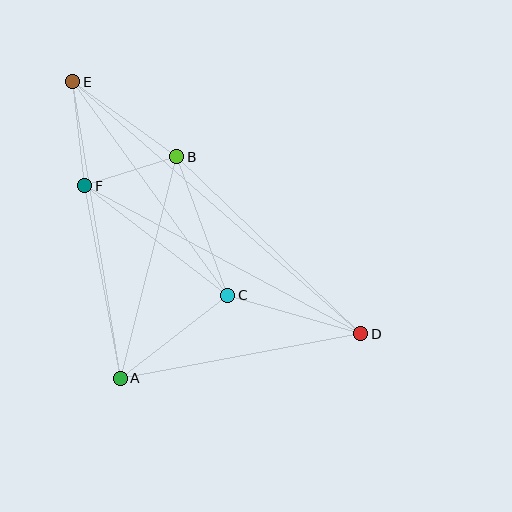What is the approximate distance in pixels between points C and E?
The distance between C and E is approximately 264 pixels.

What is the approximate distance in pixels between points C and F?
The distance between C and F is approximately 180 pixels.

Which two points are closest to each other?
Points B and F are closest to each other.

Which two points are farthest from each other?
Points D and E are farthest from each other.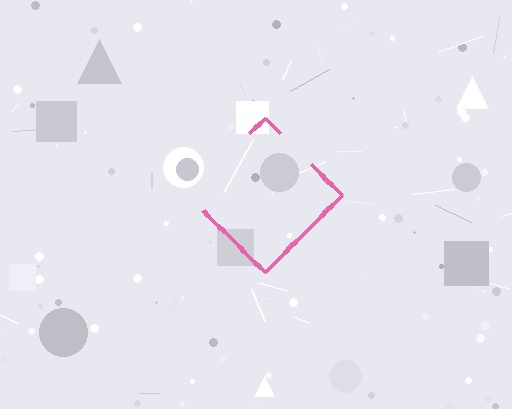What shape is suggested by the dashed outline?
The dashed outline suggests a diamond.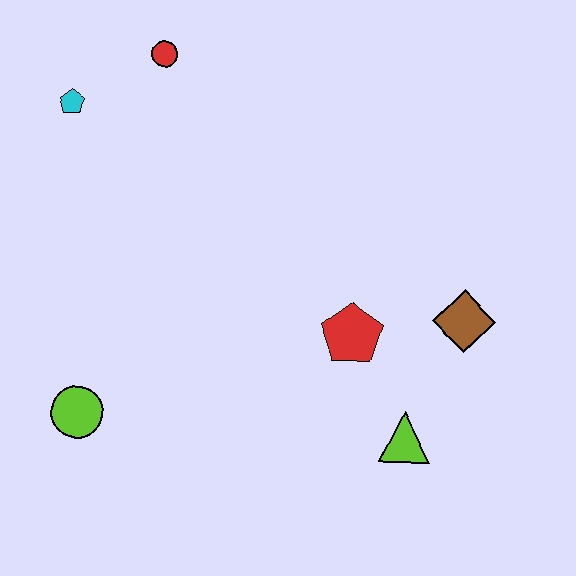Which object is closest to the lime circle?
The red pentagon is closest to the lime circle.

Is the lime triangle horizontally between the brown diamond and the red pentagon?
Yes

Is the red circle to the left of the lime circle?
No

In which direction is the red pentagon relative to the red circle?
The red pentagon is below the red circle.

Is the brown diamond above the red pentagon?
Yes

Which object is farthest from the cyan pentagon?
The lime triangle is farthest from the cyan pentagon.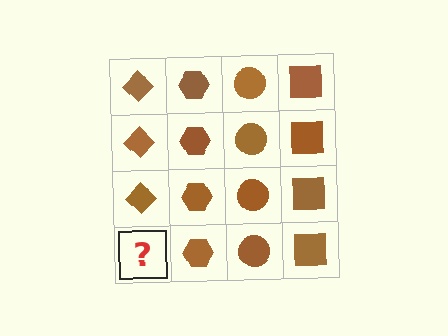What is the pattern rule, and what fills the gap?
The rule is that each column has a consistent shape. The gap should be filled with a brown diamond.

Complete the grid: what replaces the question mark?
The question mark should be replaced with a brown diamond.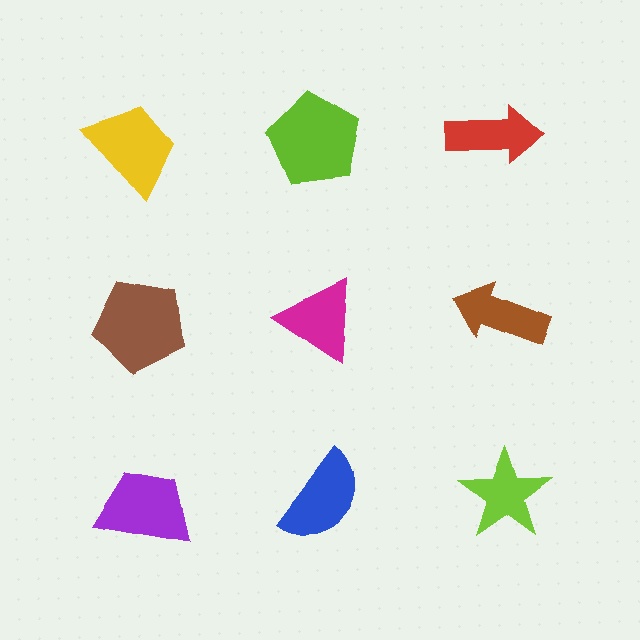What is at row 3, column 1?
A purple trapezoid.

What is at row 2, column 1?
A brown pentagon.